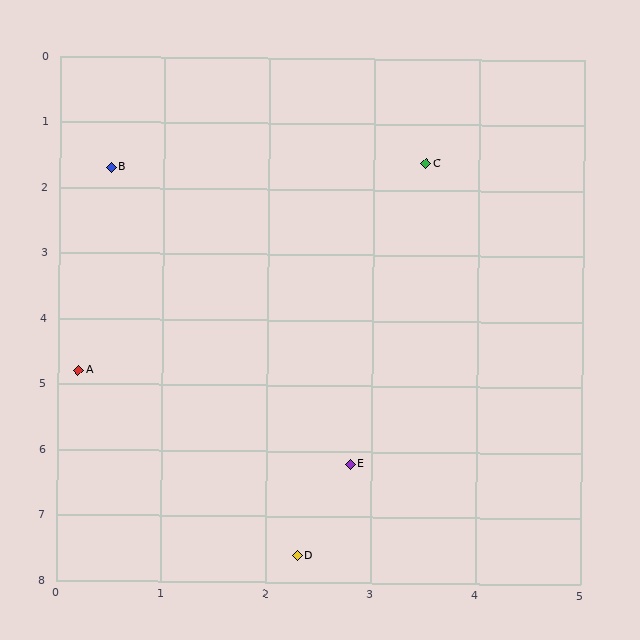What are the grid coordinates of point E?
Point E is at approximately (2.8, 6.2).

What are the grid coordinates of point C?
Point C is at approximately (3.5, 1.6).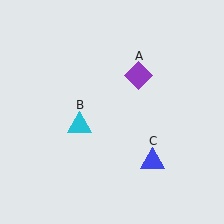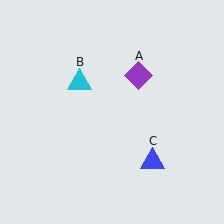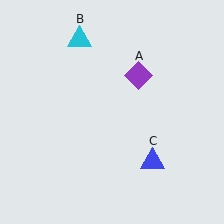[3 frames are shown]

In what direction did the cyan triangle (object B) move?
The cyan triangle (object B) moved up.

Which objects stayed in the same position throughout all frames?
Purple diamond (object A) and blue triangle (object C) remained stationary.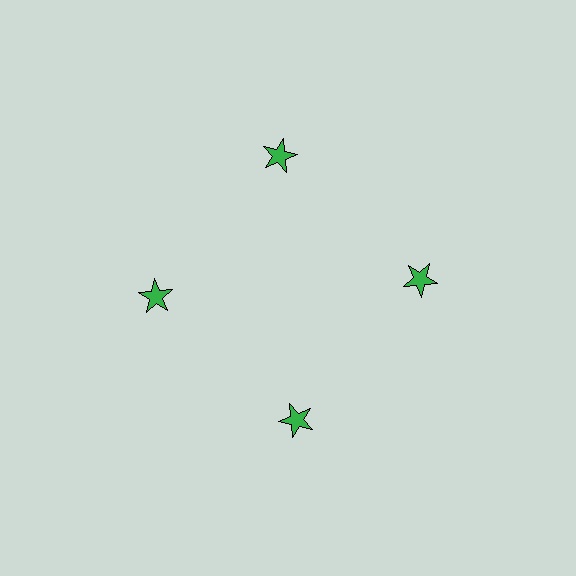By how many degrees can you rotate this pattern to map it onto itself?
The pattern maps onto itself every 90 degrees of rotation.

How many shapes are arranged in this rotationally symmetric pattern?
There are 4 shapes, arranged in 4 groups of 1.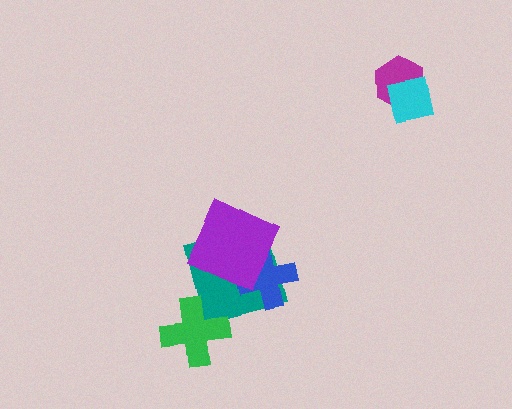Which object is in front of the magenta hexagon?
The cyan square is in front of the magenta hexagon.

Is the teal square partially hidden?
Yes, it is partially covered by another shape.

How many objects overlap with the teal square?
2 objects overlap with the teal square.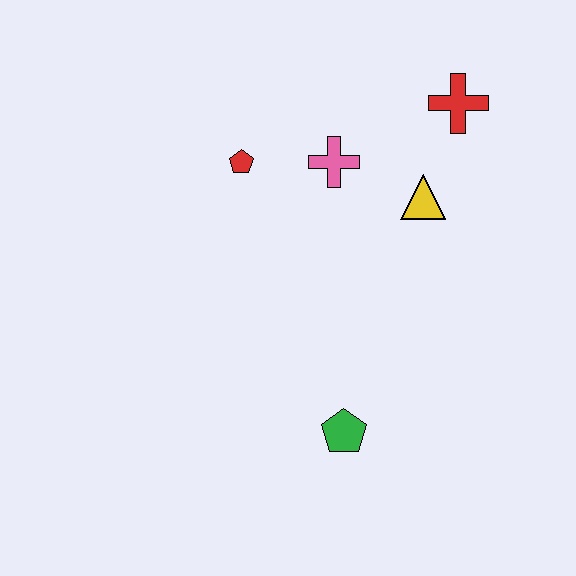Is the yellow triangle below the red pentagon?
Yes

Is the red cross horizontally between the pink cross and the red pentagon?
No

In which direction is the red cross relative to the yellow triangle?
The red cross is above the yellow triangle.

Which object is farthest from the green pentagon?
The red cross is farthest from the green pentagon.